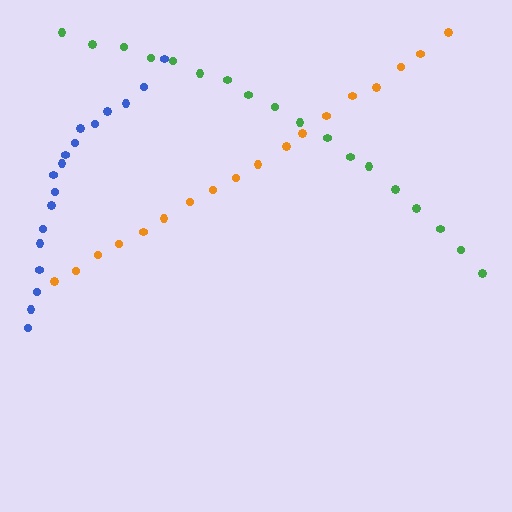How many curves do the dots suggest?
There are 3 distinct paths.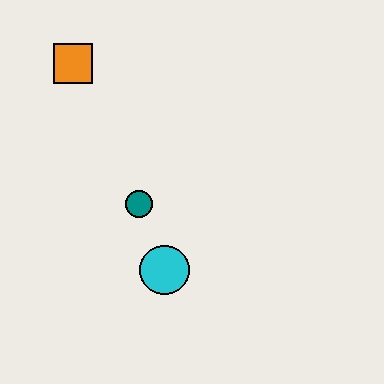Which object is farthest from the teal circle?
The orange square is farthest from the teal circle.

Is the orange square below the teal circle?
No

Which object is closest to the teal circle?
The cyan circle is closest to the teal circle.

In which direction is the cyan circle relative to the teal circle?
The cyan circle is below the teal circle.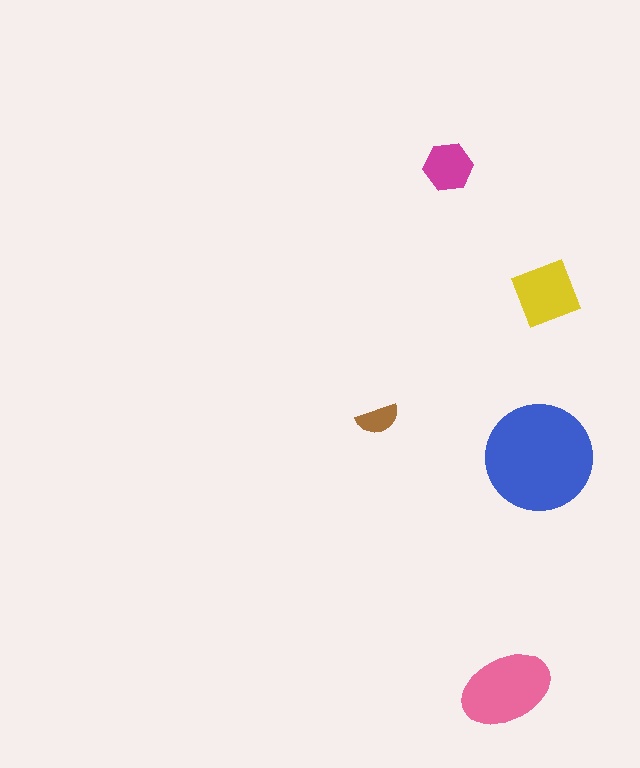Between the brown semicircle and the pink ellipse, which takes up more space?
The pink ellipse.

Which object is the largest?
The blue circle.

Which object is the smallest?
The brown semicircle.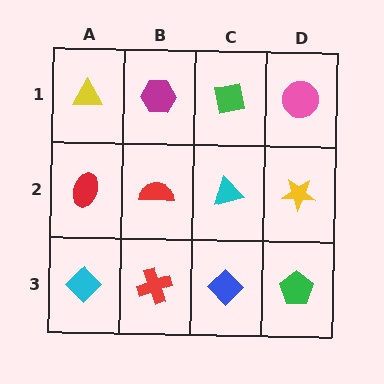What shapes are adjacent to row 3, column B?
A red semicircle (row 2, column B), a cyan diamond (row 3, column A), a blue diamond (row 3, column C).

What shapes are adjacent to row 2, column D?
A pink circle (row 1, column D), a green pentagon (row 3, column D), a cyan triangle (row 2, column C).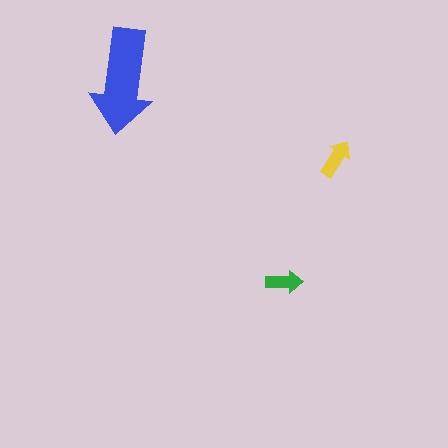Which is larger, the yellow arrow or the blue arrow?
The blue one.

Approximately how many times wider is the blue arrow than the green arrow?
About 3 times wider.